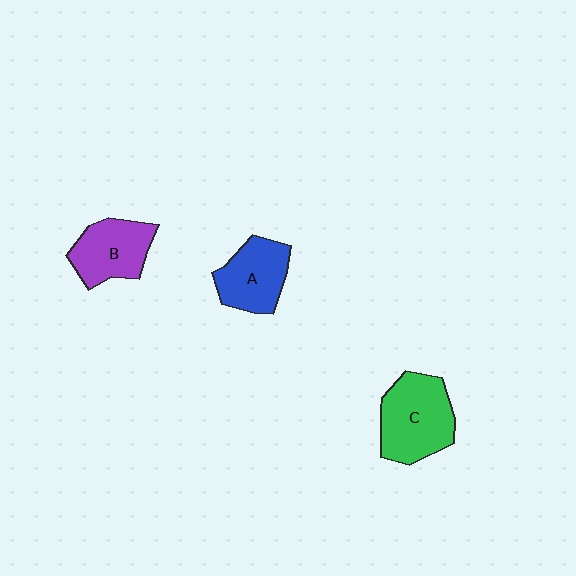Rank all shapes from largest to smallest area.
From largest to smallest: C (green), B (purple), A (blue).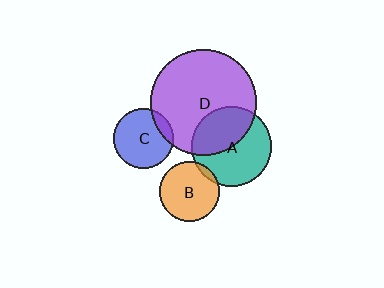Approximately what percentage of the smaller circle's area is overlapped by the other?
Approximately 15%.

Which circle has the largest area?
Circle D (purple).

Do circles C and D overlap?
Yes.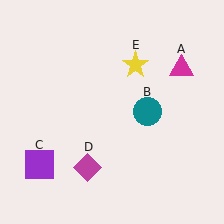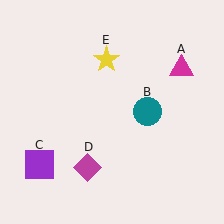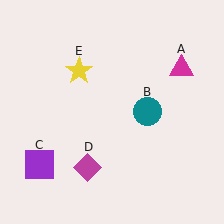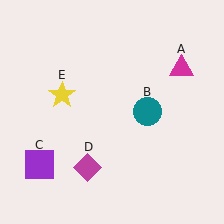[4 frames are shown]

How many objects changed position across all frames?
1 object changed position: yellow star (object E).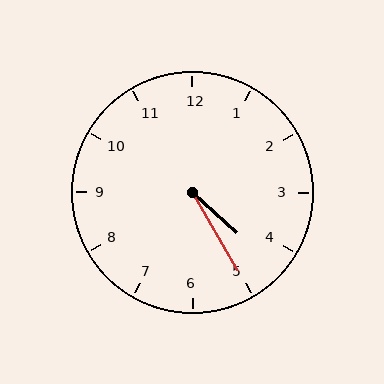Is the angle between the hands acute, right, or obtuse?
It is acute.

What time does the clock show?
4:25.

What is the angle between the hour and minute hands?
Approximately 18 degrees.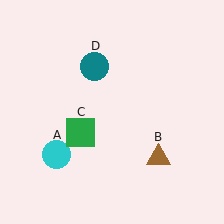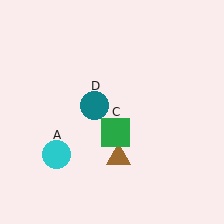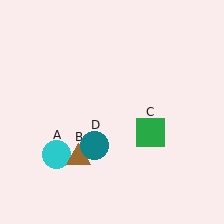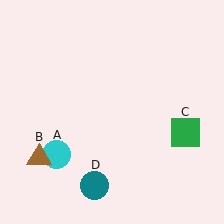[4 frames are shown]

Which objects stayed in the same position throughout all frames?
Cyan circle (object A) remained stationary.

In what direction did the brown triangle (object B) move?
The brown triangle (object B) moved left.